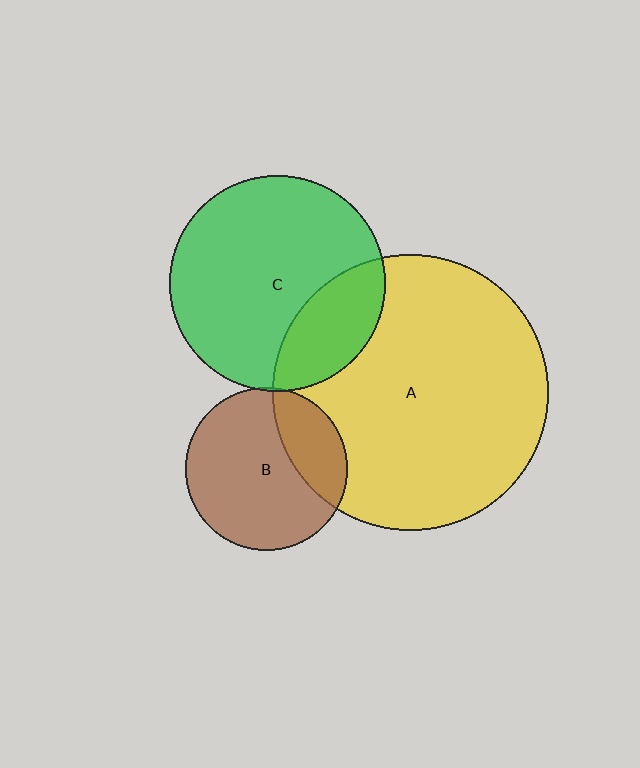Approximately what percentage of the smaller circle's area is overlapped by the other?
Approximately 25%.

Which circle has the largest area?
Circle A (yellow).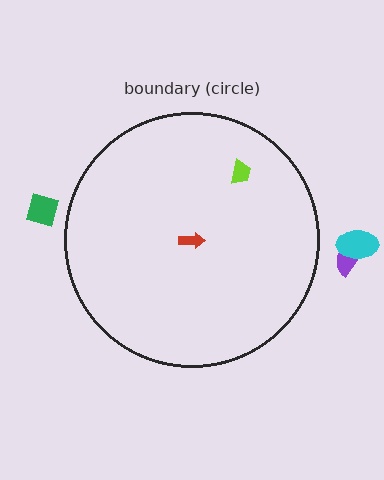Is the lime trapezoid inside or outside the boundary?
Inside.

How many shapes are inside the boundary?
2 inside, 3 outside.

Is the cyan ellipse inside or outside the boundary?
Outside.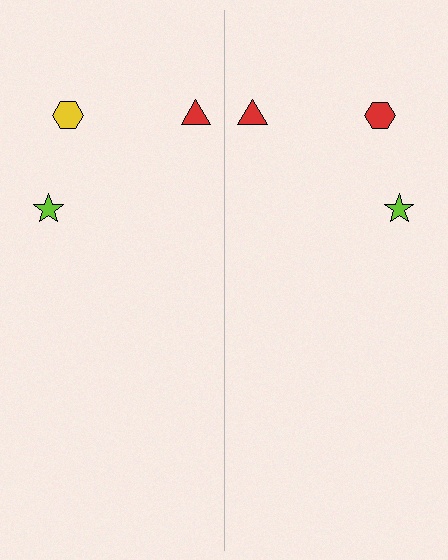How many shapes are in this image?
There are 6 shapes in this image.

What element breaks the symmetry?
The red hexagon on the right side breaks the symmetry — its mirror counterpart is yellow.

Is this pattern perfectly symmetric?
No, the pattern is not perfectly symmetric. The red hexagon on the right side breaks the symmetry — its mirror counterpart is yellow.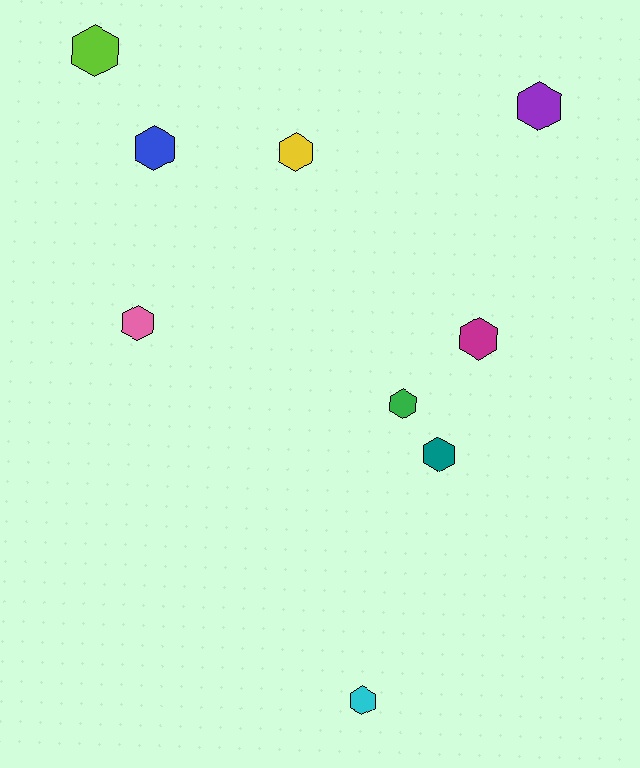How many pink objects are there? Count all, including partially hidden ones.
There is 1 pink object.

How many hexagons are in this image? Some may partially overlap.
There are 9 hexagons.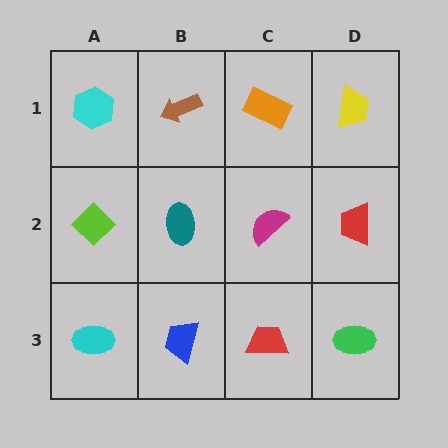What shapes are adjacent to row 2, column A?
A cyan hexagon (row 1, column A), a cyan ellipse (row 3, column A), a teal ellipse (row 2, column B).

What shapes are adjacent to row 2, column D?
A yellow trapezoid (row 1, column D), a green ellipse (row 3, column D), a magenta semicircle (row 2, column C).